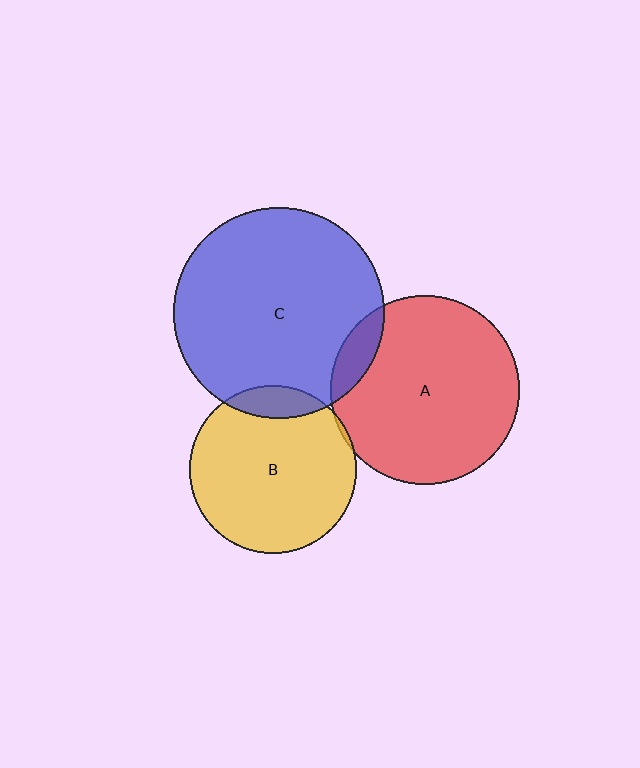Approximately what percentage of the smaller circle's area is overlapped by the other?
Approximately 10%.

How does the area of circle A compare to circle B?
Approximately 1.3 times.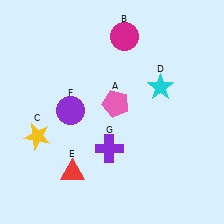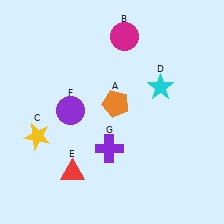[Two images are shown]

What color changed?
The pentagon (A) changed from pink in Image 1 to orange in Image 2.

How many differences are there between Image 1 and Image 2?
There is 1 difference between the two images.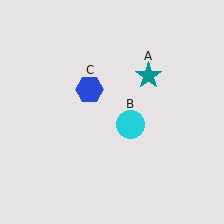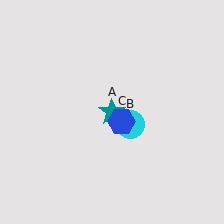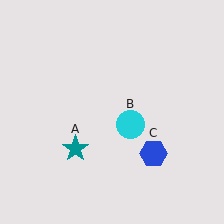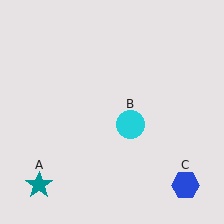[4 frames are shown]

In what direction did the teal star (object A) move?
The teal star (object A) moved down and to the left.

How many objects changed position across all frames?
2 objects changed position: teal star (object A), blue hexagon (object C).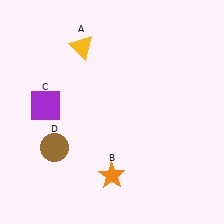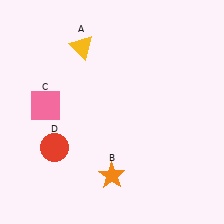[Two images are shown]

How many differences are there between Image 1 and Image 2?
There are 2 differences between the two images.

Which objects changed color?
C changed from purple to pink. D changed from brown to red.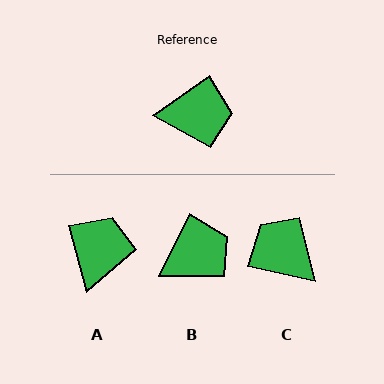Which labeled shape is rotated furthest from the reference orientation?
C, about 133 degrees away.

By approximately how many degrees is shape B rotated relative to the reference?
Approximately 29 degrees counter-clockwise.